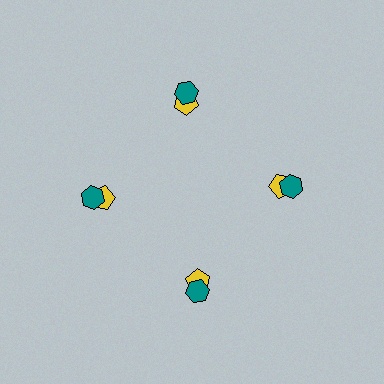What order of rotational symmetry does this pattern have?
This pattern has 4-fold rotational symmetry.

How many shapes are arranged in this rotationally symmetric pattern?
There are 8 shapes, arranged in 4 groups of 2.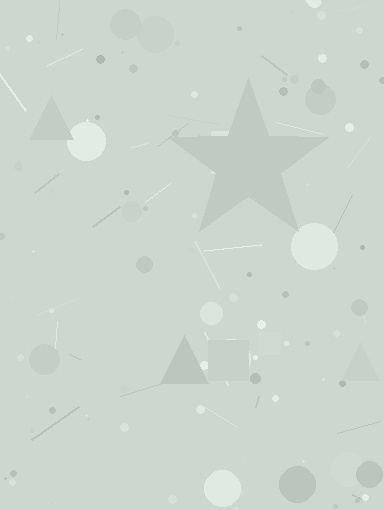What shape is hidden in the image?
A star is hidden in the image.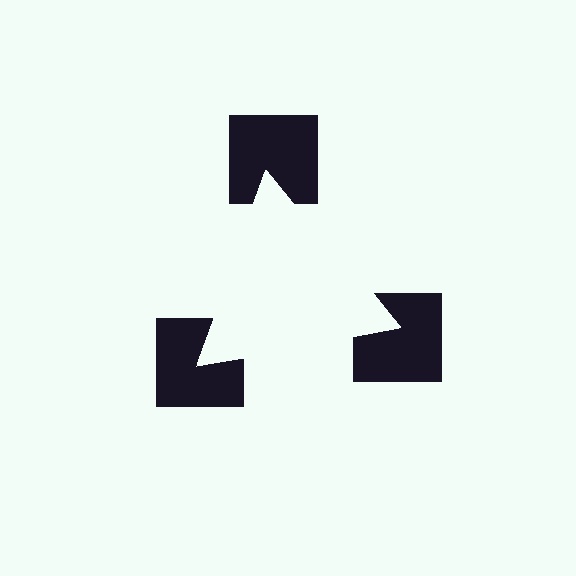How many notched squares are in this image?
There are 3 — one at each vertex of the illusory triangle.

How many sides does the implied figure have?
3 sides.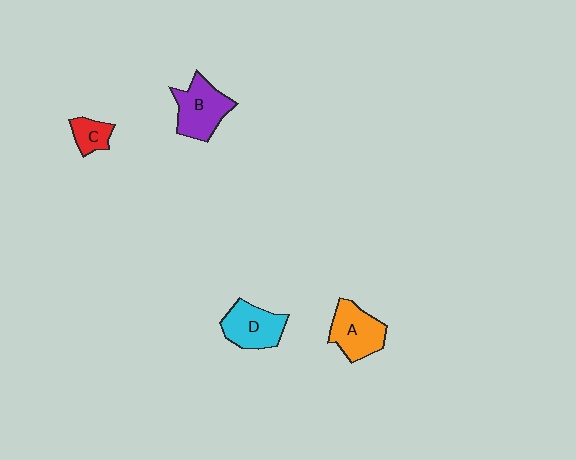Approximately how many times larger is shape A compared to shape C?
Approximately 2.0 times.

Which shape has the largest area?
Shape B (purple).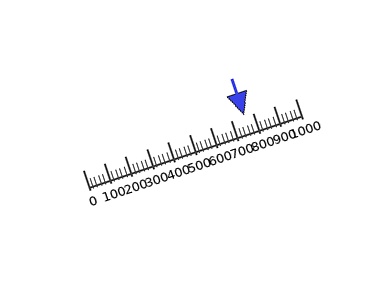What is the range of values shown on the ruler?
The ruler shows values from 0 to 1000.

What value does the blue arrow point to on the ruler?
The blue arrow points to approximately 760.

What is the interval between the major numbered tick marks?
The major tick marks are spaced 100 units apart.